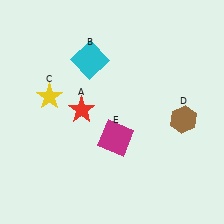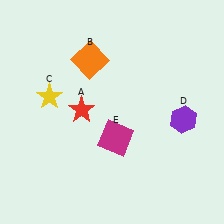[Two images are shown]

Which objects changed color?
B changed from cyan to orange. D changed from brown to purple.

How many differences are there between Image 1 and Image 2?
There are 2 differences between the two images.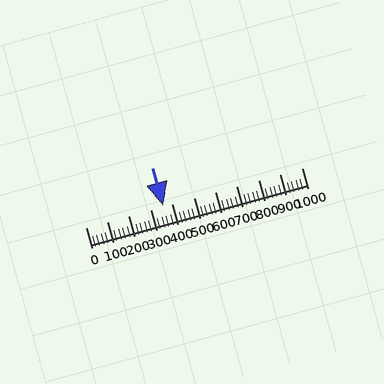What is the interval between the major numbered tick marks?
The major tick marks are spaced 100 units apart.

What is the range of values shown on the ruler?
The ruler shows values from 0 to 1000.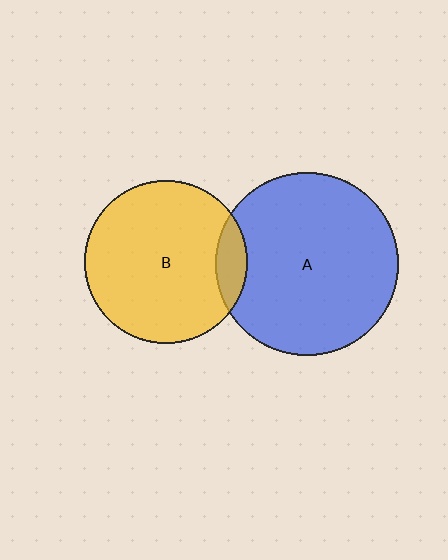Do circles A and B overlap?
Yes.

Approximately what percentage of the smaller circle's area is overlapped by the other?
Approximately 10%.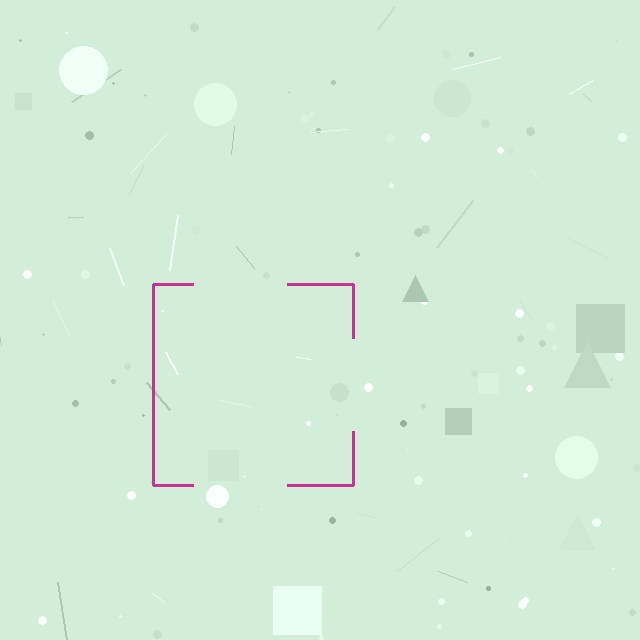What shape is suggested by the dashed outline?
The dashed outline suggests a square.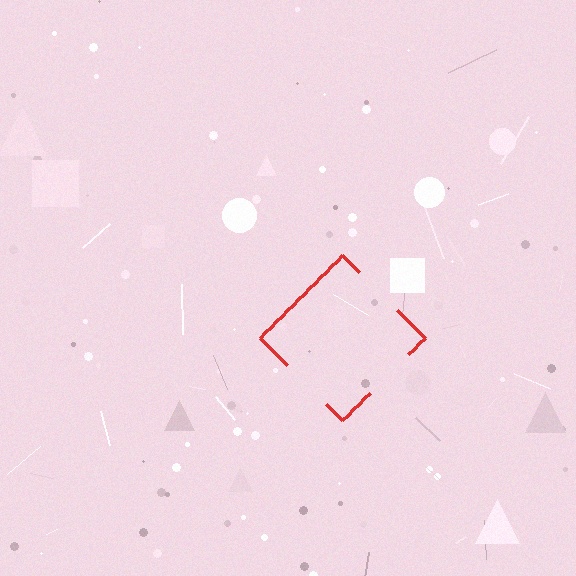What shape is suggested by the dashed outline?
The dashed outline suggests a diamond.